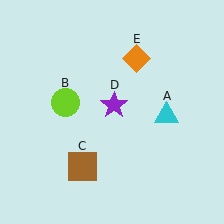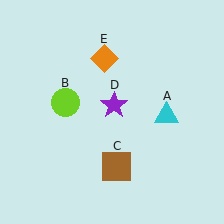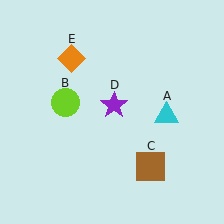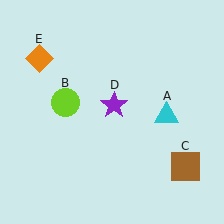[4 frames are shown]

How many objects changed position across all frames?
2 objects changed position: brown square (object C), orange diamond (object E).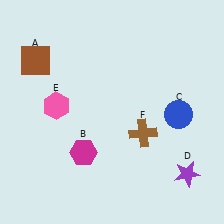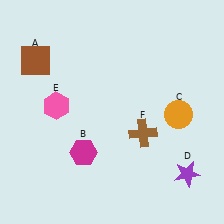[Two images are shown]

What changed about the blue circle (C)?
In Image 1, C is blue. In Image 2, it changed to orange.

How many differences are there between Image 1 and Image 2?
There is 1 difference between the two images.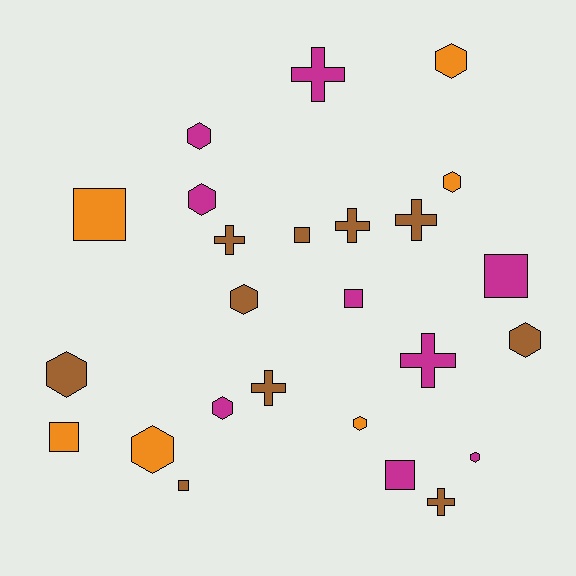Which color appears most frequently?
Brown, with 10 objects.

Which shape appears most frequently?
Hexagon, with 11 objects.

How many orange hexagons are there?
There are 4 orange hexagons.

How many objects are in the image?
There are 25 objects.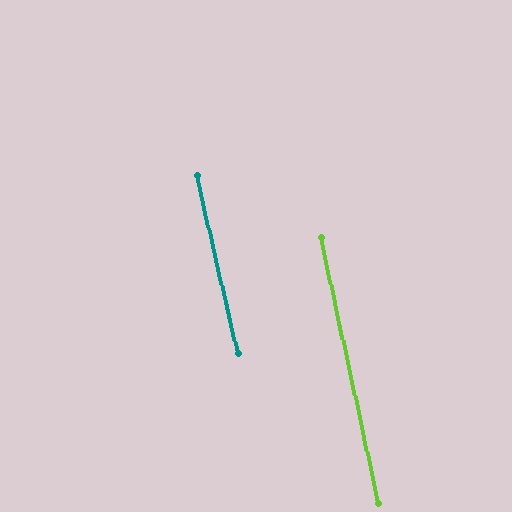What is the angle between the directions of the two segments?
Approximately 1 degree.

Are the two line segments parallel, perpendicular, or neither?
Parallel — their directions differ by only 0.9°.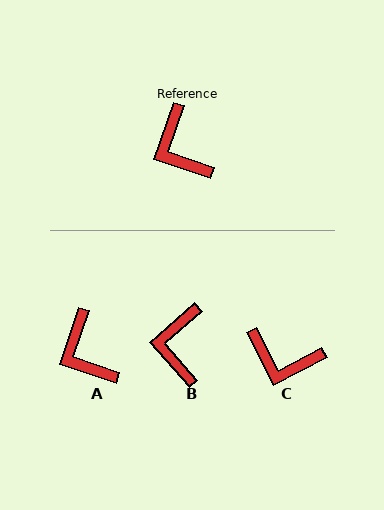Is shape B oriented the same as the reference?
No, it is off by about 30 degrees.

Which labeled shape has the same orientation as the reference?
A.